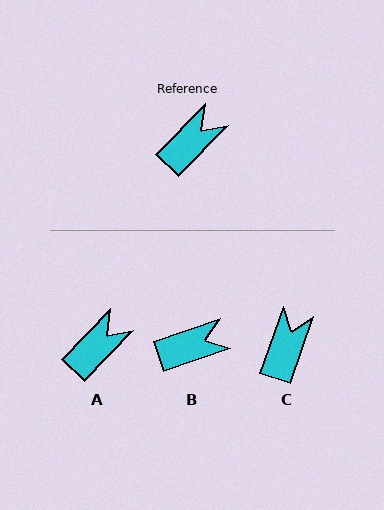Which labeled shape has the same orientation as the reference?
A.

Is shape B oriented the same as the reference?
No, it is off by about 27 degrees.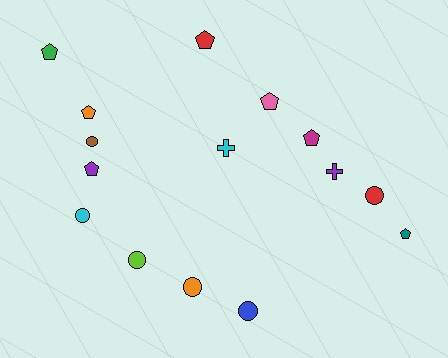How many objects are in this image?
There are 15 objects.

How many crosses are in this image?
There are 2 crosses.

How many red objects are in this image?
There are 2 red objects.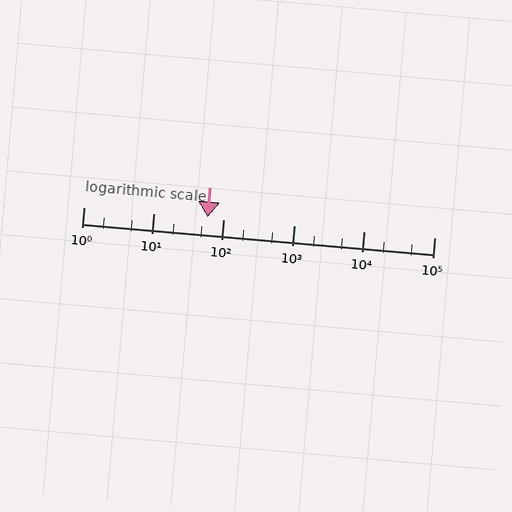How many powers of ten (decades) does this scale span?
The scale spans 5 decades, from 1 to 100000.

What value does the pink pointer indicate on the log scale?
The pointer indicates approximately 58.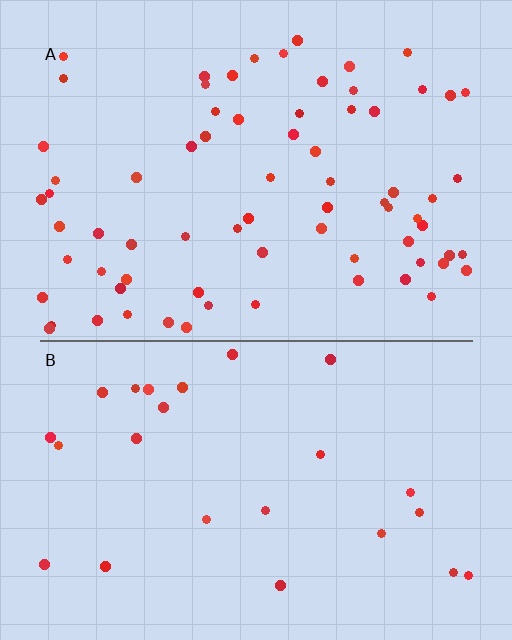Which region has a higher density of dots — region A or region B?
A (the top).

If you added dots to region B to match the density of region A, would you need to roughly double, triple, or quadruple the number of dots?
Approximately triple.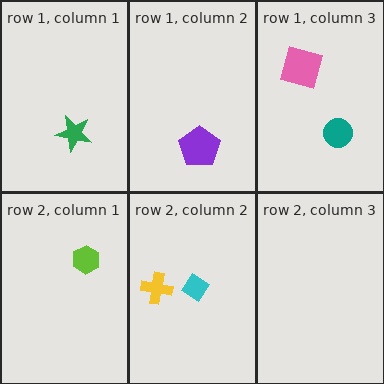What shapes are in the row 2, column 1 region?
The lime hexagon.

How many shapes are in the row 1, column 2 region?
1.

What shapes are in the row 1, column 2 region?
The purple pentagon.